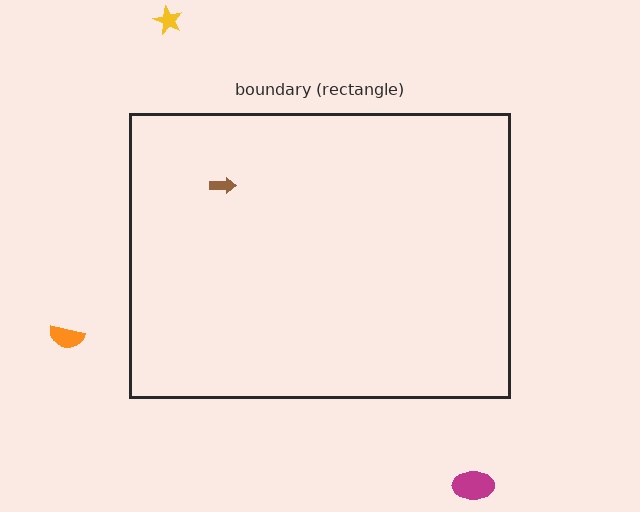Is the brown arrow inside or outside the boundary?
Inside.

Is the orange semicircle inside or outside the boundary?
Outside.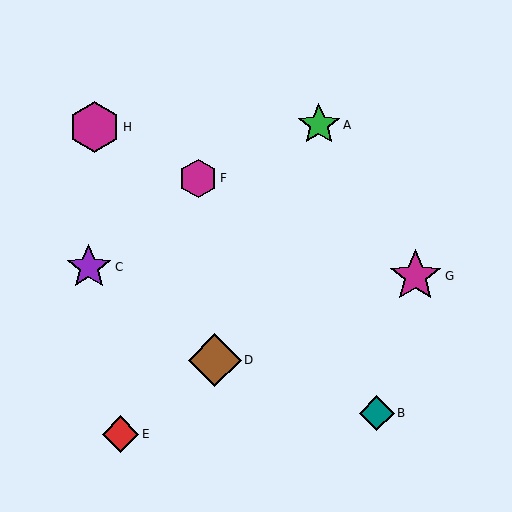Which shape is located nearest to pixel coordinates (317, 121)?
The green star (labeled A) at (319, 125) is nearest to that location.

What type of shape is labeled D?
Shape D is a brown diamond.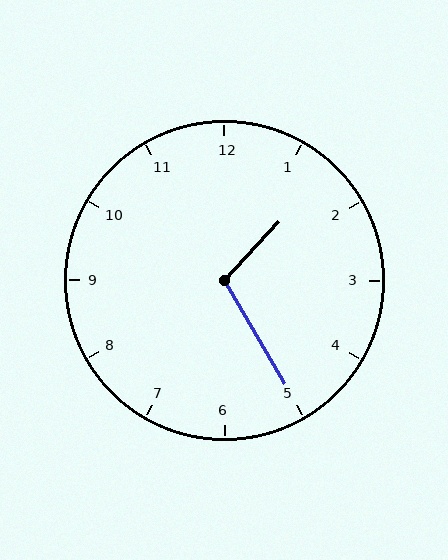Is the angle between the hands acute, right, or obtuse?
It is obtuse.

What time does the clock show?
1:25.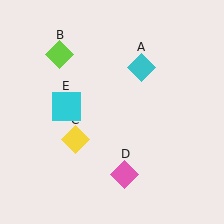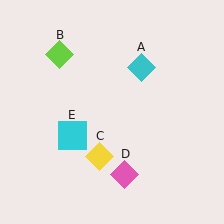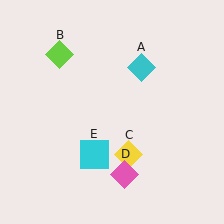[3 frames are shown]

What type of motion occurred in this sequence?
The yellow diamond (object C), cyan square (object E) rotated counterclockwise around the center of the scene.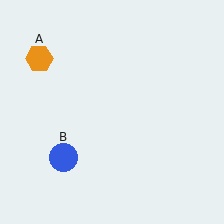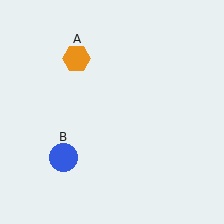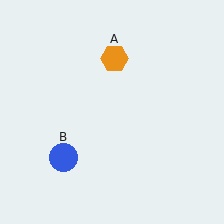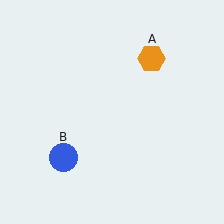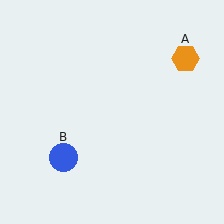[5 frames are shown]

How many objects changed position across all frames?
1 object changed position: orange hexagon (object A).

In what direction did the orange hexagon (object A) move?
The orange hexagon (object A) moved right.